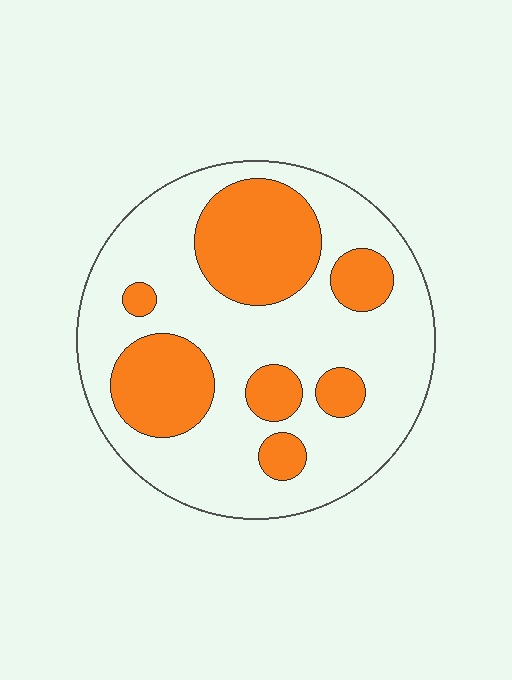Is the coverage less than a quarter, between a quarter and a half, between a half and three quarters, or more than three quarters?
Between a quarter and a half.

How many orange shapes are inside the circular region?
7.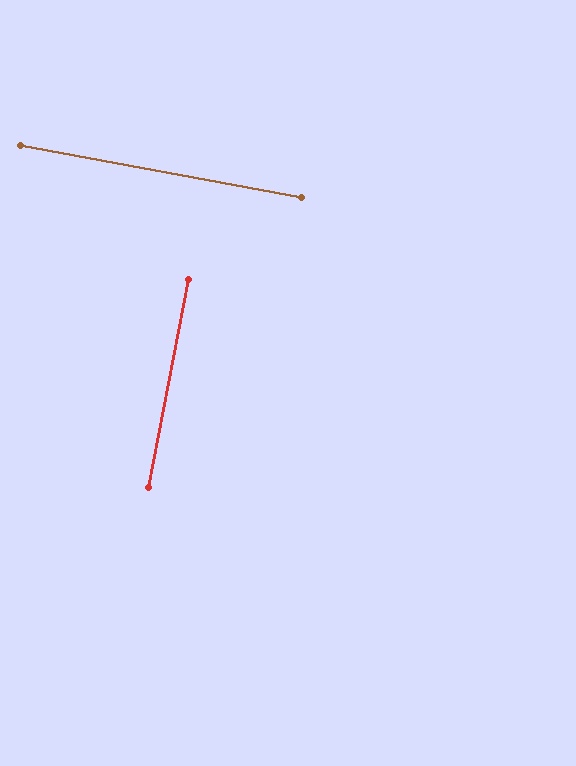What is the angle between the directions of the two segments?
Approximately 90 degrees.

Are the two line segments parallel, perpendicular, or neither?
Perpendicular — they meet at approximately 90°.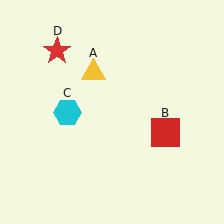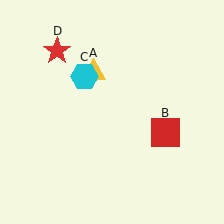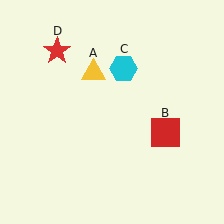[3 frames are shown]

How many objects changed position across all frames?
1 object changed position: cyan hexagon (object C).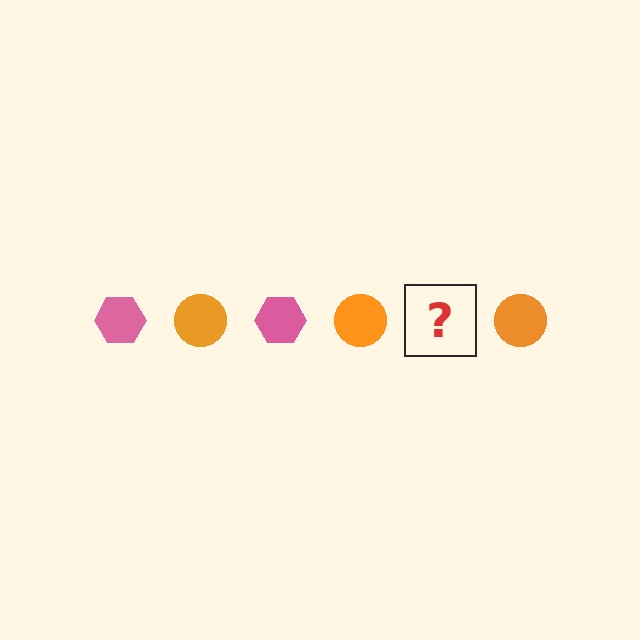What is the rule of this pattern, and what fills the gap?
The rule is that the pattern alternates between pink hexagon and orange circle. The gap should be filled with a pink hexagon.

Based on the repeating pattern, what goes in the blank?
The blank should be a pink hexagon.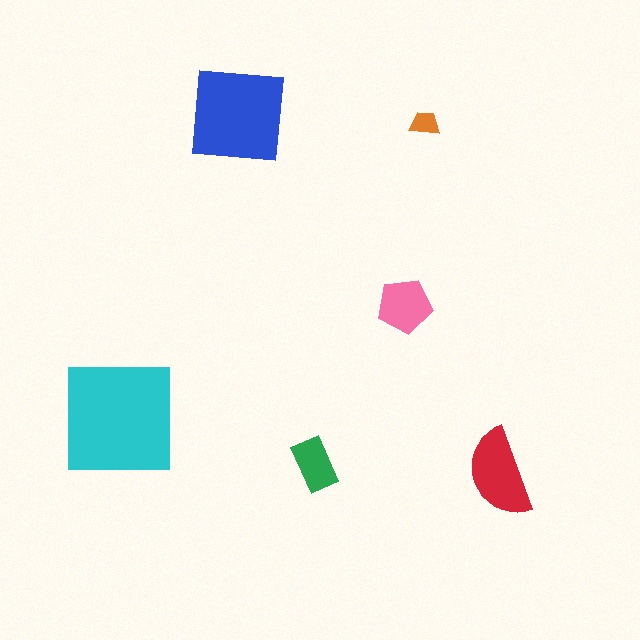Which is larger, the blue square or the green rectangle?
The blue square.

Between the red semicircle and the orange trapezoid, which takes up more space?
The red semicircle.